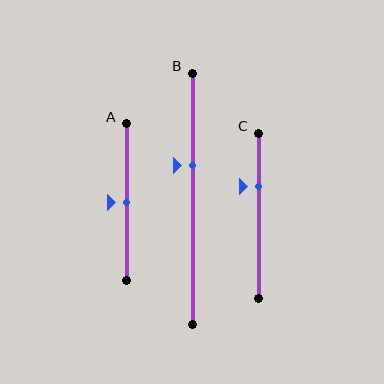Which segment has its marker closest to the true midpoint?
Segment A has its marker closest to the true midpoint.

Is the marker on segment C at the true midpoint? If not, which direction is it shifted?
No, the marker on segment C is shifted upward by about 18% of the segment length.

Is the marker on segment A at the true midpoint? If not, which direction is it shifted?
Yes, the marker on segment A is at the true midpoint.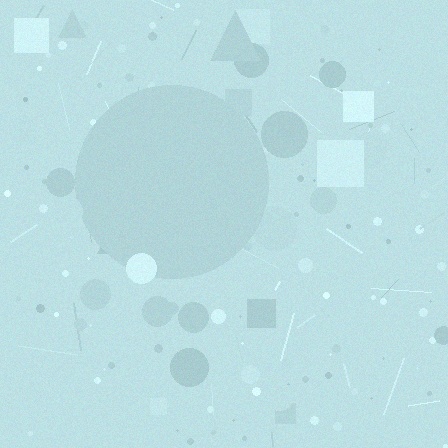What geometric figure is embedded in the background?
A circle is embedded in the background.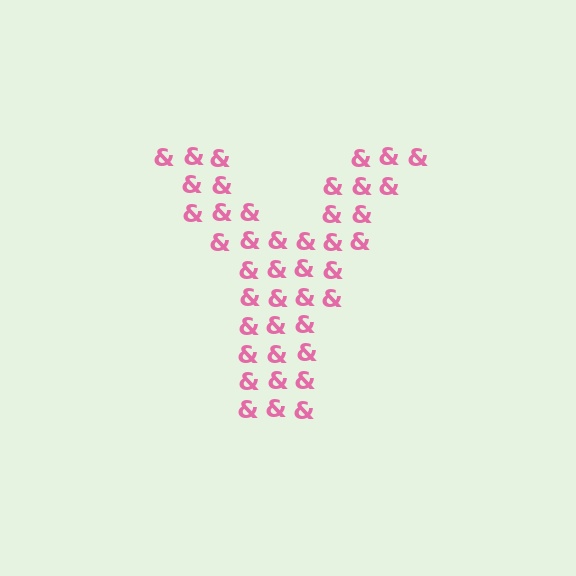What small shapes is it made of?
It is made of small ampersands.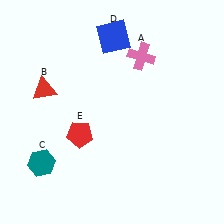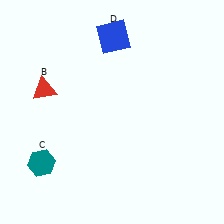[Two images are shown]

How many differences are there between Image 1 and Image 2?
There are 2 differences between the two images.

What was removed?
The red pentagon (E), the pink cross (A) were removed in Image 2.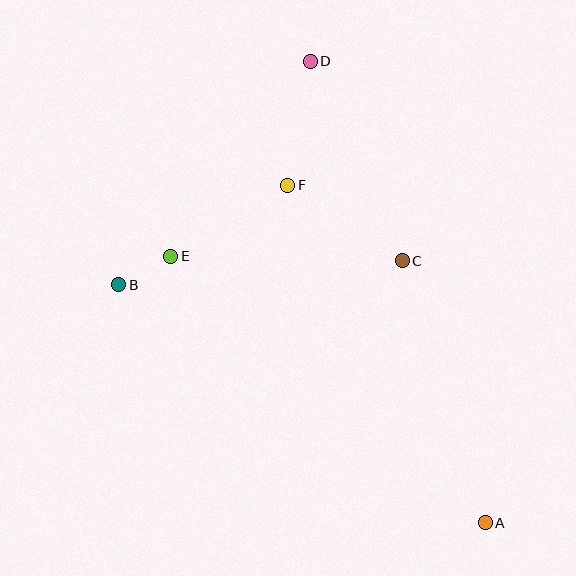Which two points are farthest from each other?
Points A and D are farthest from each other.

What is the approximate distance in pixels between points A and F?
The distance between A and F is approximately 391 pixels.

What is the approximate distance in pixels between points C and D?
The distance between C and D is approximately 220 pixels.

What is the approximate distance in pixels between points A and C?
The distance between A and C is approximately 275 pixels.